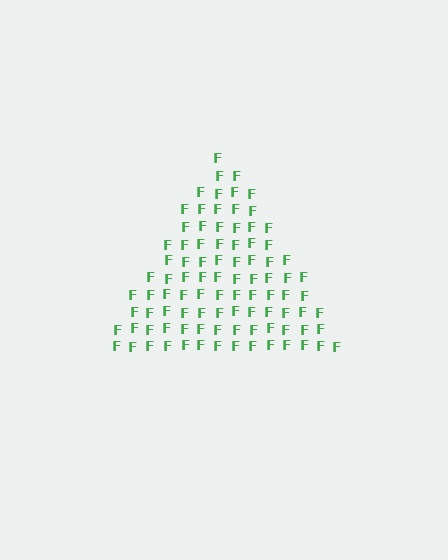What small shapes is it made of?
It is made of small letter F's.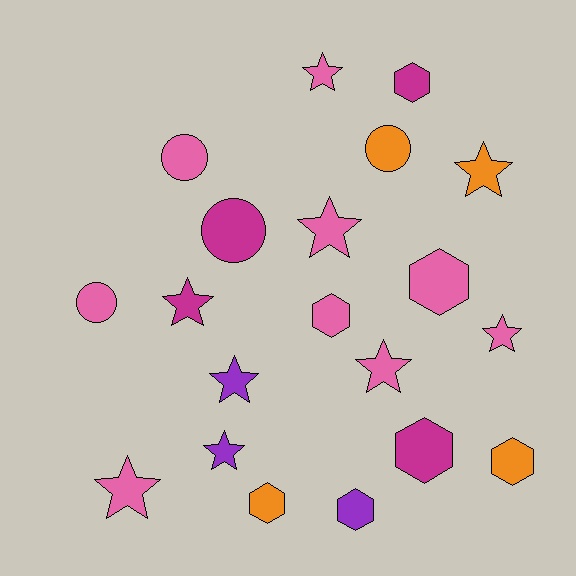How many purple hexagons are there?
There is 1 purple hexagon.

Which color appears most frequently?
Pink, with 9 objects.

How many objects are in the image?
There are 20 objects.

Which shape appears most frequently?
Star, with 9 objects.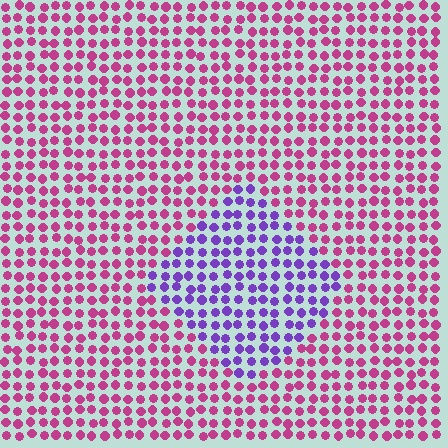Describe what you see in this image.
The image is filled with small magenta elements in a uniform arrangement. A diamond-shaped region is visible where the elements are tinted to a slightly different hue, forming a subtle color boundary.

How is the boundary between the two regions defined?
The boundary is defined purely by a slight shift in hue (about 56 degrees). Spacing, size, and orientation are identical on both sides.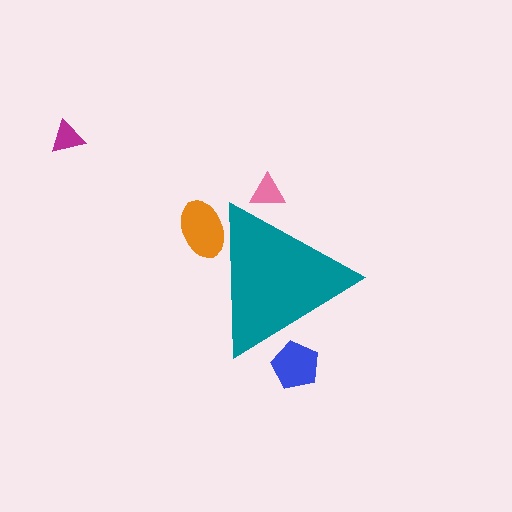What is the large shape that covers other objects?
A teal triangle.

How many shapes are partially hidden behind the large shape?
3 shapes are partially hidden.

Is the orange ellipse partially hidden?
Yes, the orange ellipse is partially hidden behind the teal triangle.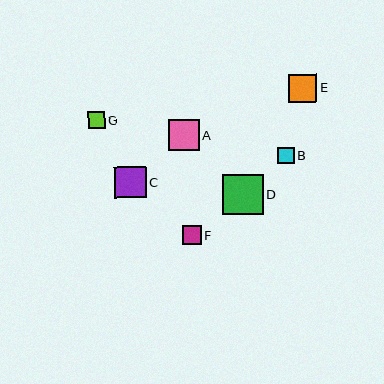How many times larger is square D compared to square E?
Square D is approximately 1.5 times the size of square E.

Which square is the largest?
Square D is the largest with a size of approximately 41 pixels.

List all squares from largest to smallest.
From largest to smallest: D, C, A, E, F, B, G.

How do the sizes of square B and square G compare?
Square B and square G are approximately the same size.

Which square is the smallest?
Square G is the smallest with a size of approximately 17 pixels.